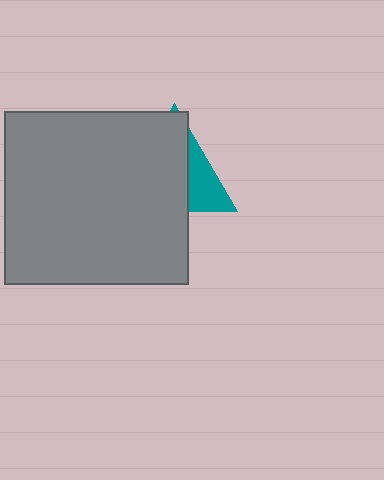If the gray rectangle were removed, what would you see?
You would see the complete teal triangle.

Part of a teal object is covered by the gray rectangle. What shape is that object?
It is a triangle.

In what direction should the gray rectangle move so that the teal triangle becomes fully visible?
The gray rectangle should move left. That is the shortest direction to clear the overlap and leave the teal triangle fully visible.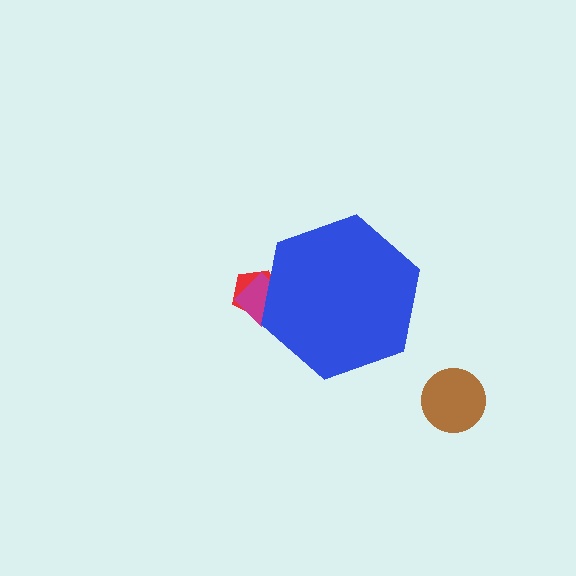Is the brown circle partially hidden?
No, the brown circle is fully visible.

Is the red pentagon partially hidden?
Yes, the red pentagon is partially hidden behind the blue hexagon.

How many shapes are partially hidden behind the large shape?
2 shapes are partially hidden.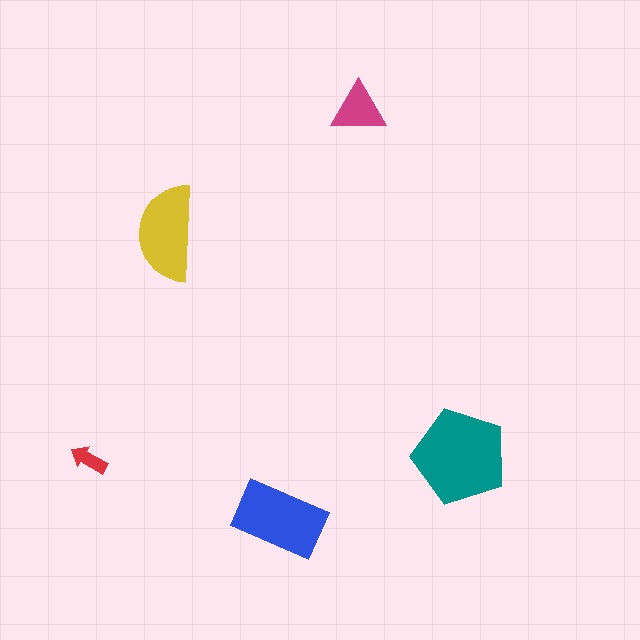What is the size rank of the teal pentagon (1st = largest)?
1st.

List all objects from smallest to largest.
The red arrow, the magenta triangle, the yellow semicircle, the blue rectangle, the teal pentagon.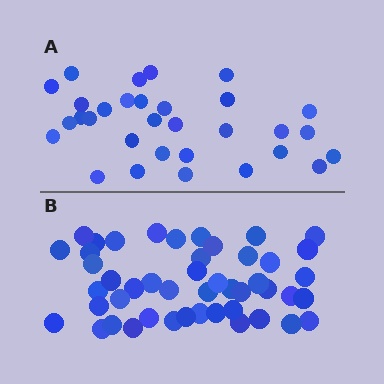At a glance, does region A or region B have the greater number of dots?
Region B (the bottom region) has more dots.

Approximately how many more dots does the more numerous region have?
Region B has approximately 15 more dots than region A.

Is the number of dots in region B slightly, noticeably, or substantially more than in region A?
Region B has substantially more. The ratio is roughly 1.5 to 1.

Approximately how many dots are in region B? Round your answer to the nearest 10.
About 50 dots. (The exact count is 47, which rounds to 50.)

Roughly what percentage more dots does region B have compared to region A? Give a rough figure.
About 50% more.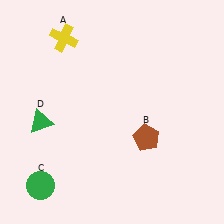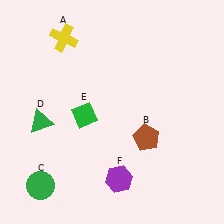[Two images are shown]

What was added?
A green diamond (E), a purple hexagon (F) were added in Image 2.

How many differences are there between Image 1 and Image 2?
There are 2 differences between the two images.